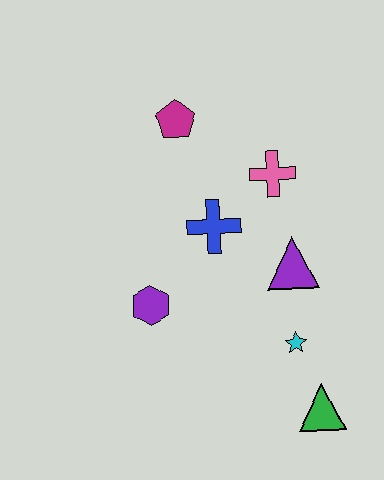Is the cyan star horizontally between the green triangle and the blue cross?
Yes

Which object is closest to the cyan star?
The green triangle is closest to the cyan star.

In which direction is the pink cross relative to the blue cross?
The pink cross is to the right of the blue cross.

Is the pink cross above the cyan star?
Yes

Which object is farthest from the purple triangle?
The magenta pentagon is farthest from the purple triangle.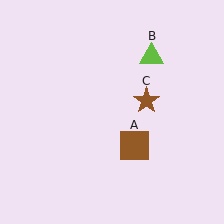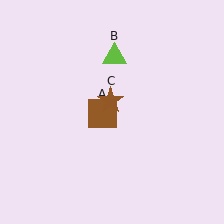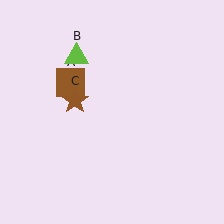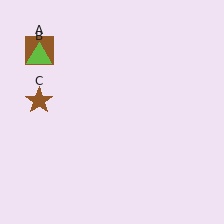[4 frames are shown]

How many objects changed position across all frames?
3 objects changed position: brown square (object A), lime triangle (object B), brown star (object C).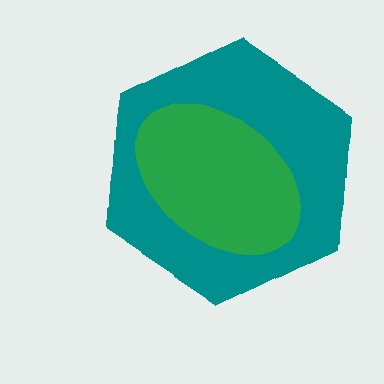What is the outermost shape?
The teal hexagon.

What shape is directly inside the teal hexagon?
The green ellipse.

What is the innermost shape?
The green ellipse.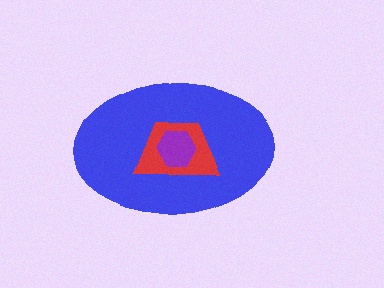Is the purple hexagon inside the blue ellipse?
Yes.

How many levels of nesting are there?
3.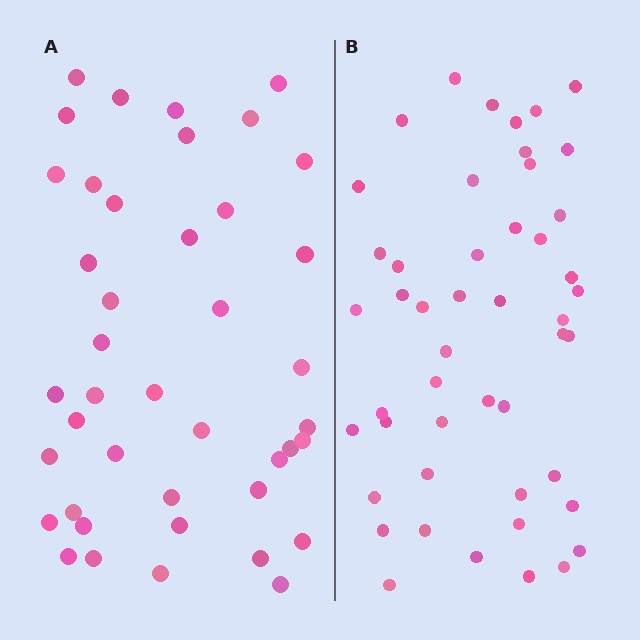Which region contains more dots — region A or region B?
Region B (the right region) has more dots.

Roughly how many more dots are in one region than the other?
Region B has about 6 more dots than region A.